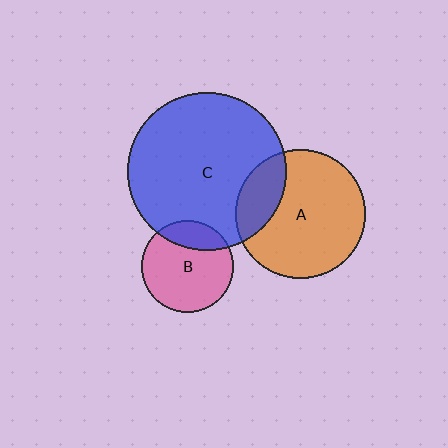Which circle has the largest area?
Circle C (blue).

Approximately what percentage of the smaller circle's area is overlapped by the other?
Approximately 20%.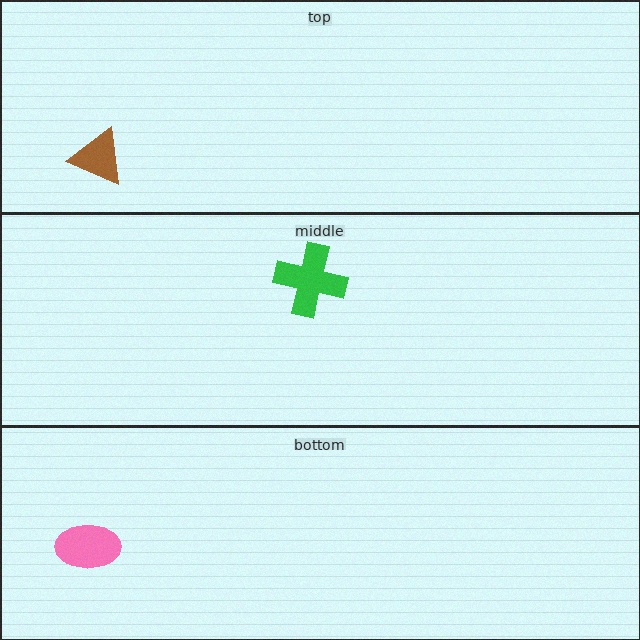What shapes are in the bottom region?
The pink ellipse.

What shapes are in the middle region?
The green cross.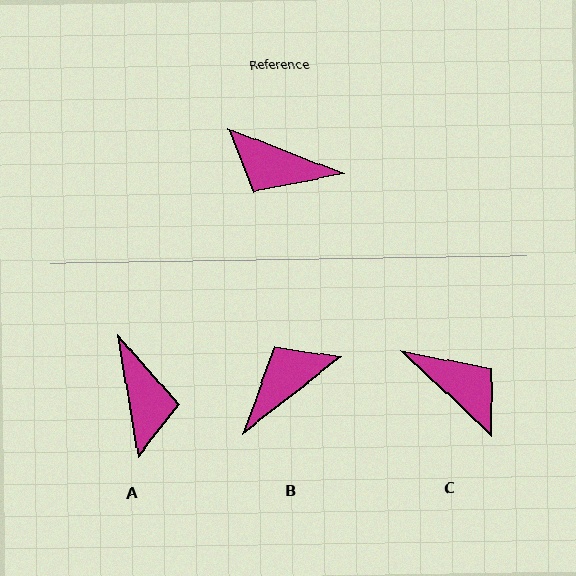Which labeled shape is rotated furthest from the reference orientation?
C, about 158 degrees away.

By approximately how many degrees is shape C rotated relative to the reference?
Approximately 158 degrees counter-clockwise.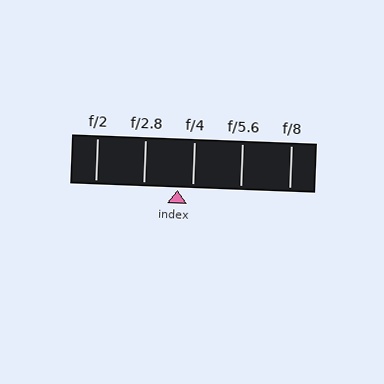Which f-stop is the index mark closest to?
The index mark is closest to f/4.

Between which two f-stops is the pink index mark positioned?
The index mark is between f/2.8 and f/4.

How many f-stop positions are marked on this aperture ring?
There are 5 f-stop positions marked.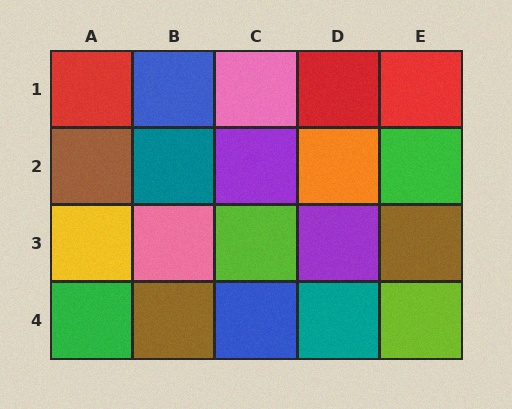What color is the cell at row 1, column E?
Red.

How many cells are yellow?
1 cell is yellow.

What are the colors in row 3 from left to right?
Yellow, pink, lime, purple, brown.